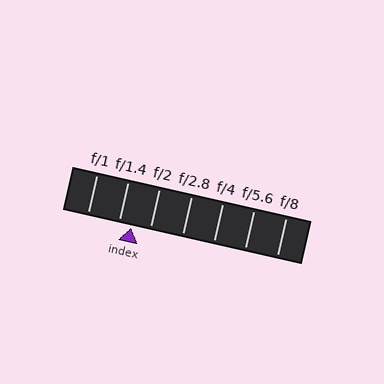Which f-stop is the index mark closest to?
The index mark is closest to f/1.4.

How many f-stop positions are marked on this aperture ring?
There are 7 f-stop positions marked.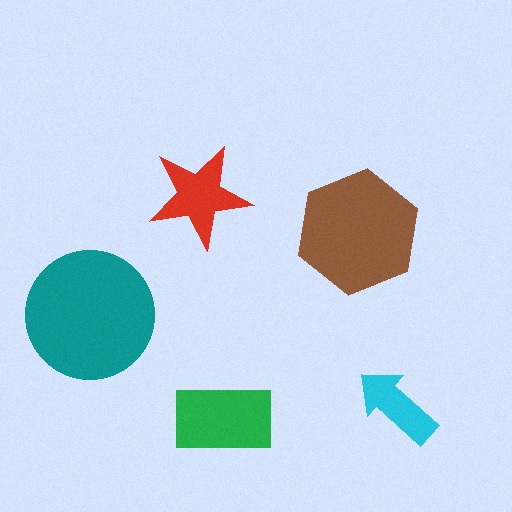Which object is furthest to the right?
The cyan arrow is rightmost.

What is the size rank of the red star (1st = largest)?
4th.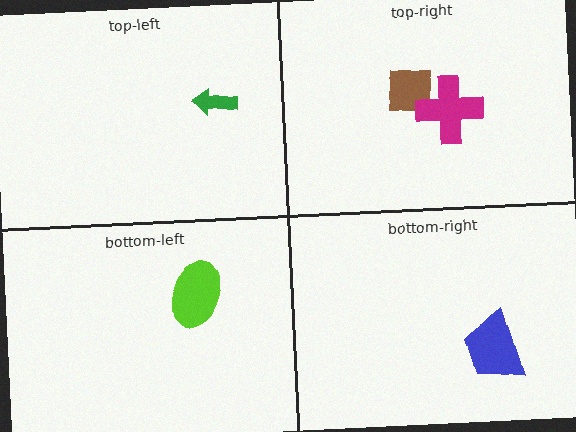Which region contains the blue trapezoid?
The bottom-right region.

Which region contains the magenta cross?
The top-right region.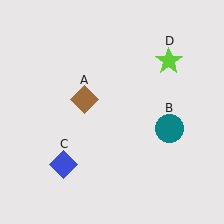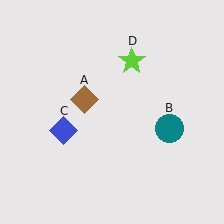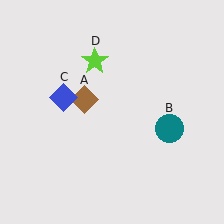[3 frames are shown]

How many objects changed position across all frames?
2 objects changed position: blue diamond (object C), lime star (object D).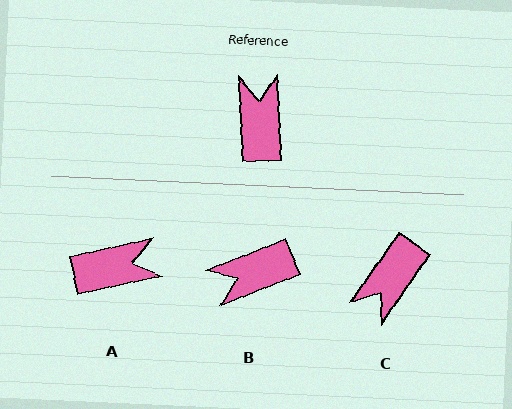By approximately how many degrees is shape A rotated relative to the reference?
Approximately 81 degrees clockwise.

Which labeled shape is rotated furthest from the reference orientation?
C, about 142 degrees away.